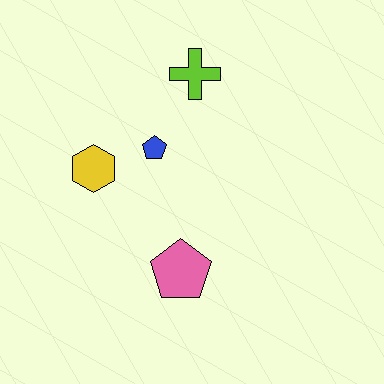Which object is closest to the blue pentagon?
The yellow hexagon is closest to the blue pentagon.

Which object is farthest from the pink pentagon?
The lime cross is farthest from the pink pentagon.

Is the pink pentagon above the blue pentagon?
No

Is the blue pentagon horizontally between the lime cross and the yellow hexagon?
Yes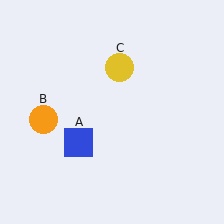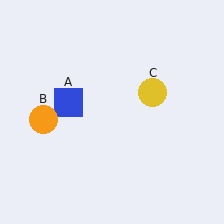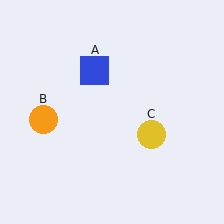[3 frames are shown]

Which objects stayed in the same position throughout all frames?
Orange circle (object B) remained stationary.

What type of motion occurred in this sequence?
The blue square (object A), yellow circle (object C) rotated clockwise around the center of the scene.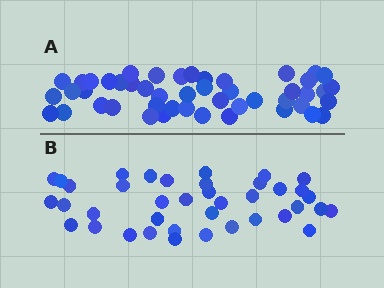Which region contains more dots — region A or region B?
Region A (the top region) has more dots.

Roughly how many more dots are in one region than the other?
Region A has roughly 8 or so more dots than region B.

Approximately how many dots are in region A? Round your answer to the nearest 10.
About 50 dots. (The exact count is 48, which rounds to 50.)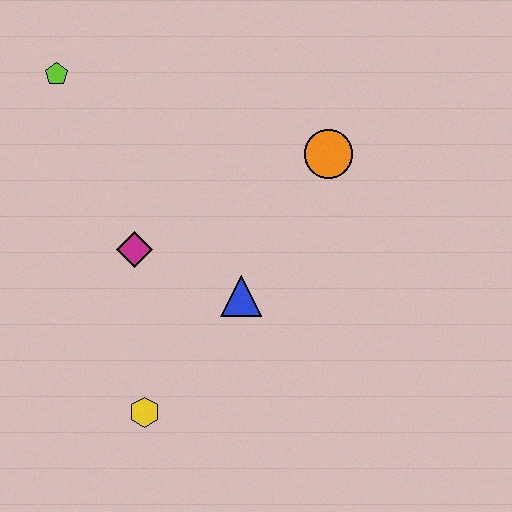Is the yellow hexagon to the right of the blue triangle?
No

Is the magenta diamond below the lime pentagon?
Yes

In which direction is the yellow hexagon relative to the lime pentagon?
The yellow hexagon is below the lime pentagon.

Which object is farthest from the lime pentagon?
The yellow hexagon is farthest from the lime pentagon.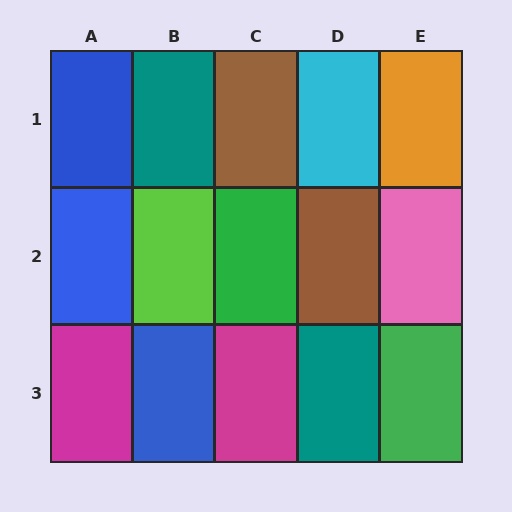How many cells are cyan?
1 cell is cyan.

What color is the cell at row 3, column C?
Magenta.